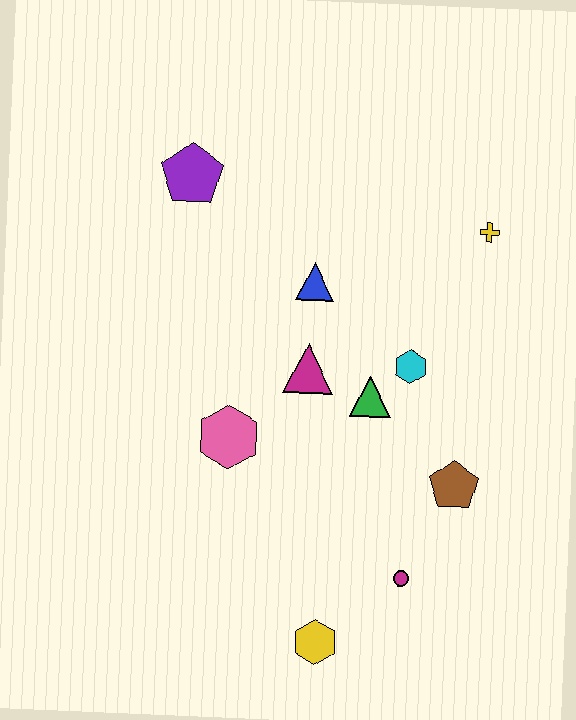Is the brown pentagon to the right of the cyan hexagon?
Yes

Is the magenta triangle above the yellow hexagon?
Yes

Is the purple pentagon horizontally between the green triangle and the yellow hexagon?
No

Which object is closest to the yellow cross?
The cyan hexagon is closest to the yellow cross.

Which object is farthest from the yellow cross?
The yellow hexagon is farthest from the yellow cross.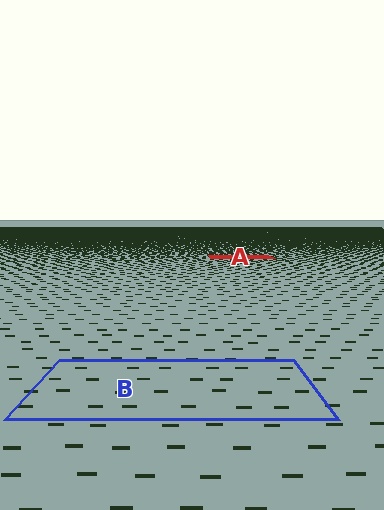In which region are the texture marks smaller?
The texture marks are smaller in region A, because it is farther away.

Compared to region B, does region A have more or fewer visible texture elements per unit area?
Region A has more texture elements per unit area — they are packed more densely because it is farther away.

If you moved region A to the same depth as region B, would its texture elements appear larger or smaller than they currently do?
They would appear larger. At a closer depth, the same texture elements are projected at a bigger on-screen size.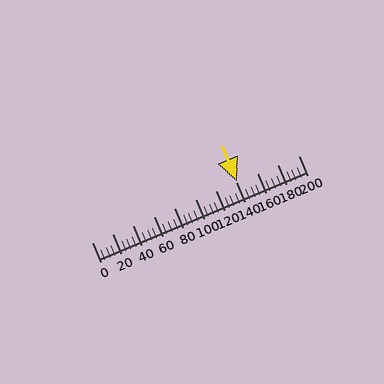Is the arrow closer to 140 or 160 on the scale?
The arrow is closer to 140.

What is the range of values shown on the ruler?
The ruler shows values from 0 to 200.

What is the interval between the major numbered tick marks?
The major tick marks are spaced 20 units apart.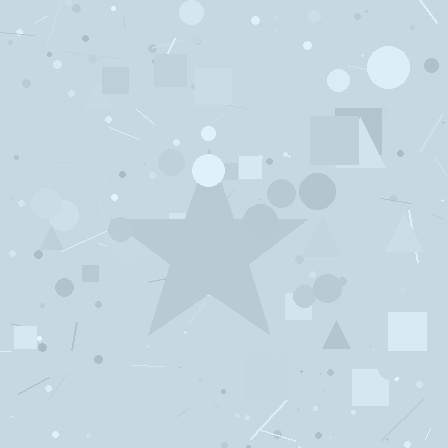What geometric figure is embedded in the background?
A star is embedded in the background.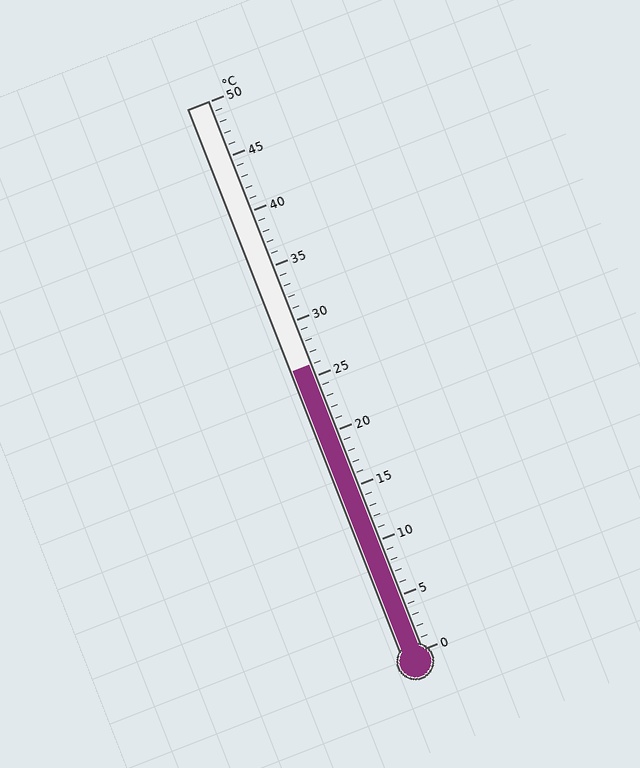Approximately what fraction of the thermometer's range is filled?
The thermometer is filled to approximately 50% of its range.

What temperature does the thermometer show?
The thermometer shows approximately 26°C.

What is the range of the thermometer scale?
The thermometer scale ranges from 0°C to 50°C.